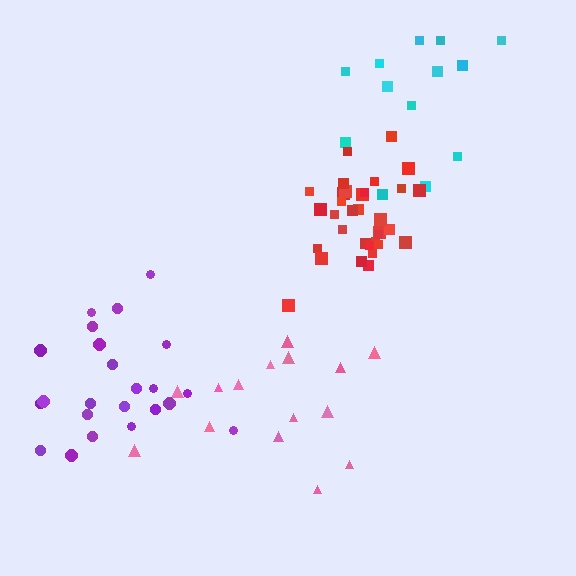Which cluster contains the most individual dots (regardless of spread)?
Red (33).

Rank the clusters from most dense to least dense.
red, purple, pink, cyan.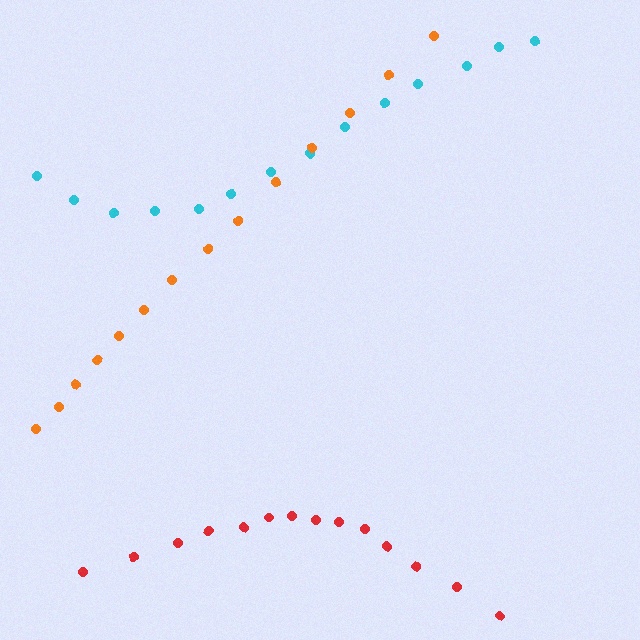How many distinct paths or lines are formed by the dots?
There are 3 distinct paths.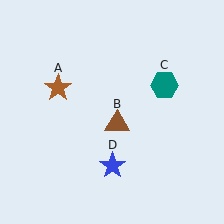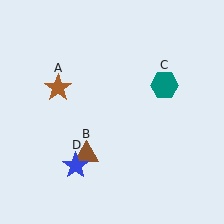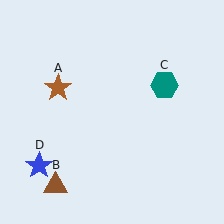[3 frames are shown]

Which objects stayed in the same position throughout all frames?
Brown star (object A) and teal hexagon (object C) remained stationary.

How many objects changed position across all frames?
2 objects changed position: brown triangle (object B), blue star (object D).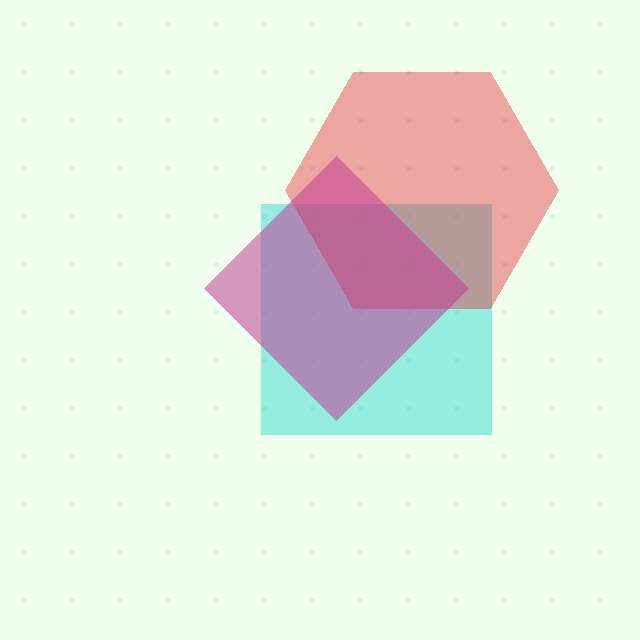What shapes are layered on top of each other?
The layered shapes are: a cyan square, a red hexagon, a magenta diamond.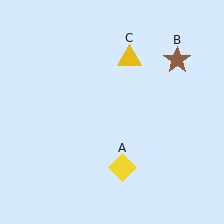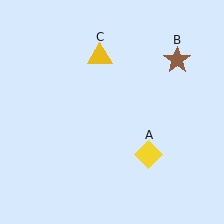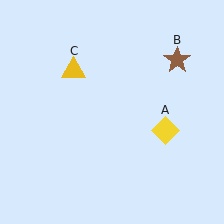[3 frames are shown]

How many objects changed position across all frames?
2 objects changed position: yellow diamond (object A), yellow triangle (object C).